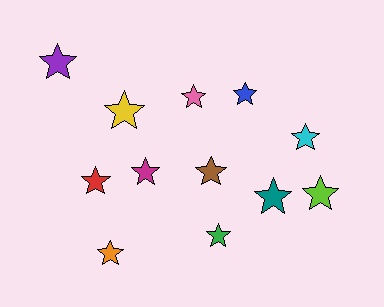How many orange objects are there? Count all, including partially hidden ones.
There is 1 orange object.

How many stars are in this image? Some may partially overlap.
There are 12 stars.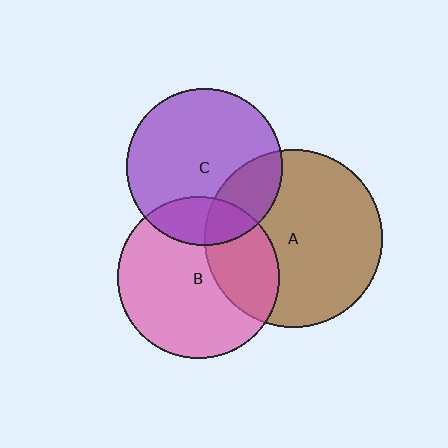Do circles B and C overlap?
Yes.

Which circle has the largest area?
Circle A (brown).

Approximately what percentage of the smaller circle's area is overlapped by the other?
Approximately 20%.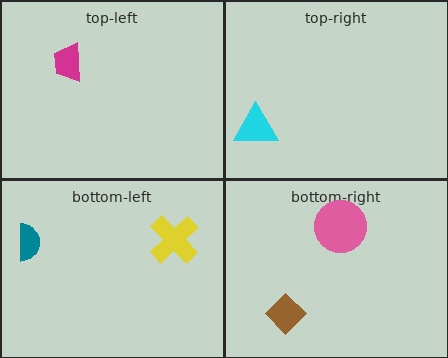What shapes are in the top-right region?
The cyan triangle.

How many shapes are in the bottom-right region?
2.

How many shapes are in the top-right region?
1.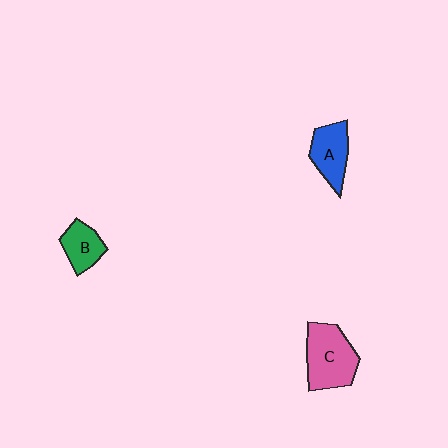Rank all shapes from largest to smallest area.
From largest to smallest: C (pink), A (blue), B (green).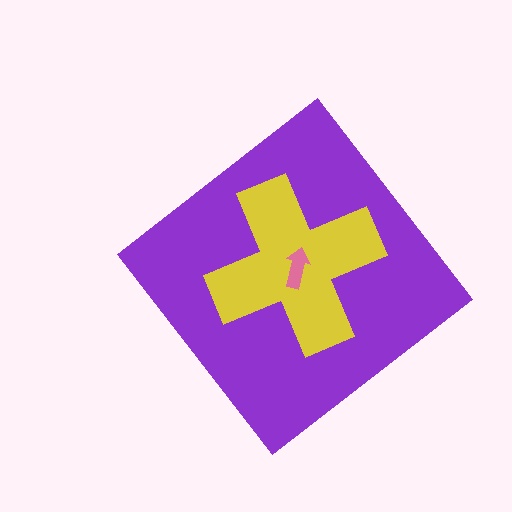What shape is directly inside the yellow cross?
The pink arrow.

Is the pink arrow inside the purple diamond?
Yes.